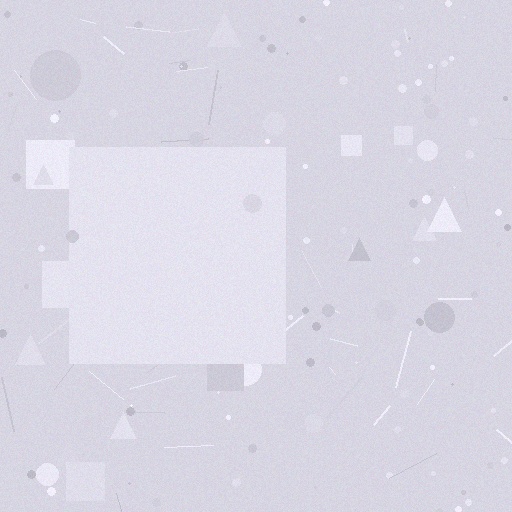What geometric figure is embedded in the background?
A square is embedded in the background.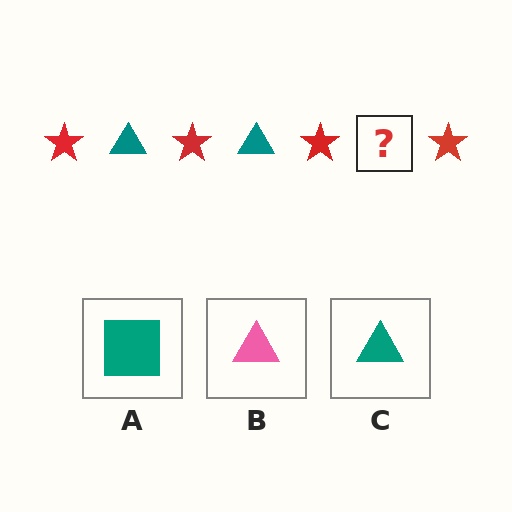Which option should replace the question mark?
Option C.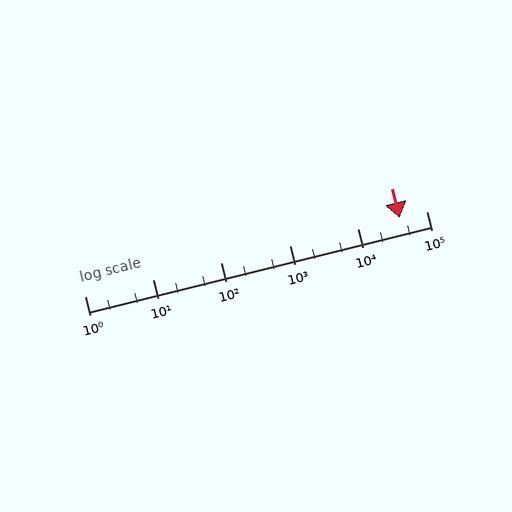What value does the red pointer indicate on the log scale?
The pointer indicates approximately 41000.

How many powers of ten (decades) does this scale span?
The scale spans 5 decades, from 1 to 100000.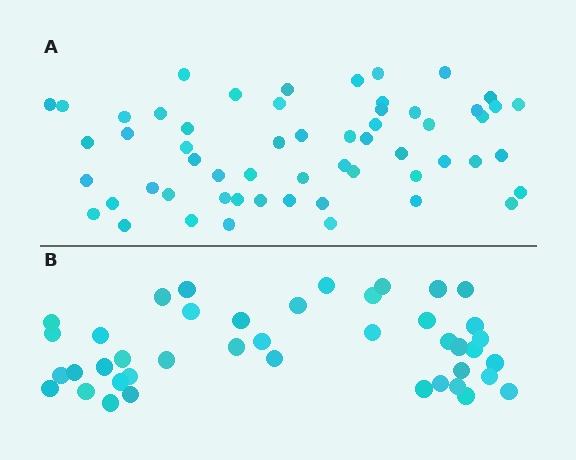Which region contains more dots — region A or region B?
Region A (the top region) has more dots.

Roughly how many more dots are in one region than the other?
Region A has approximately 15 more dots than region B.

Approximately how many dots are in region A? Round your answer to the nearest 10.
About 60 dots. (The exact count is 57, which rounds to 60.)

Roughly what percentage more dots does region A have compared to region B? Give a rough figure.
About 35% more.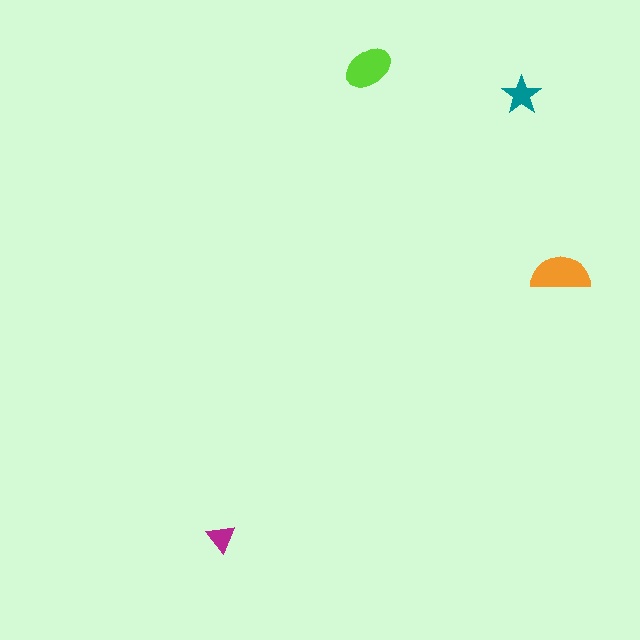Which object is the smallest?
The magenta triangle.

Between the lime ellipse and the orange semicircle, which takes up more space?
The orange semicircle.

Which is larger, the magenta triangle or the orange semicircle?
The orange semicircle.